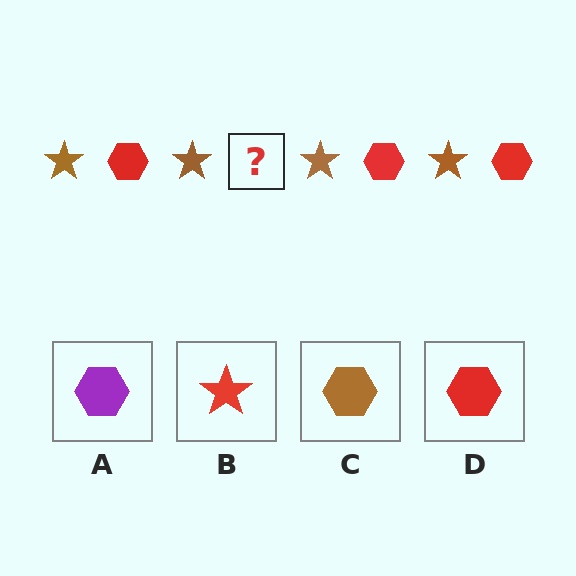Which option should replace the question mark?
Option D.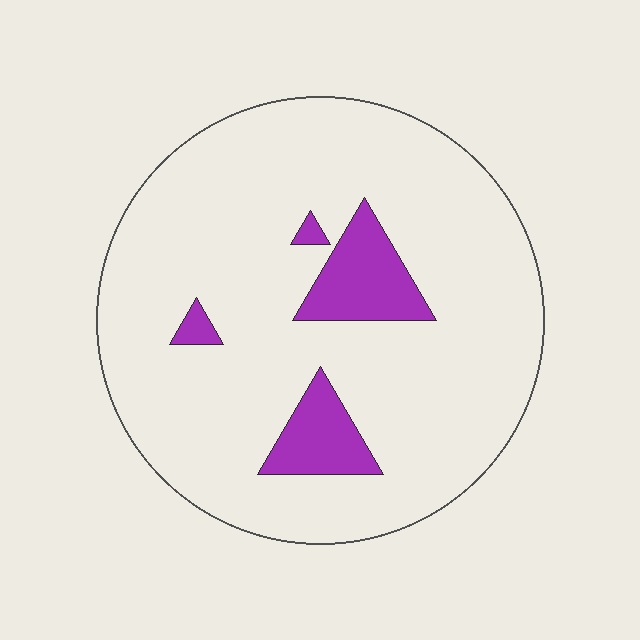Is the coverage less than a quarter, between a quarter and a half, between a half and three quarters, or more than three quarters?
Less than a quarter.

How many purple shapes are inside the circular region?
4.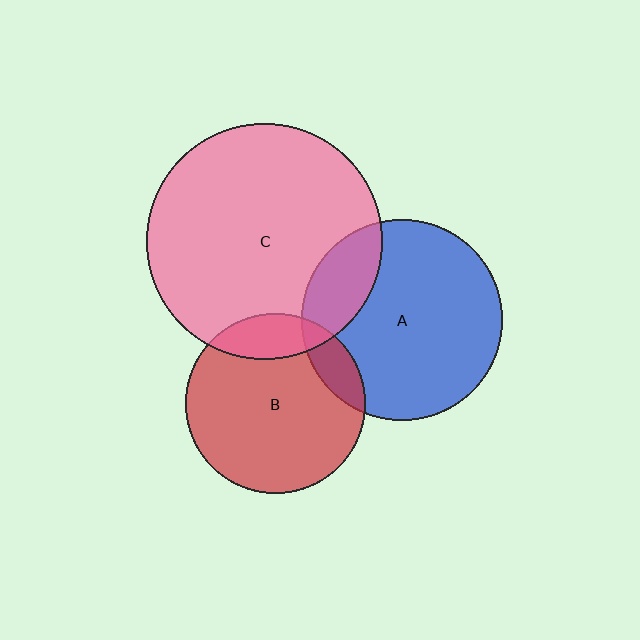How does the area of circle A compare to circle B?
Approximately 1.2 times.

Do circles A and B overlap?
Yes.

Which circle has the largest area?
Circle C (pink).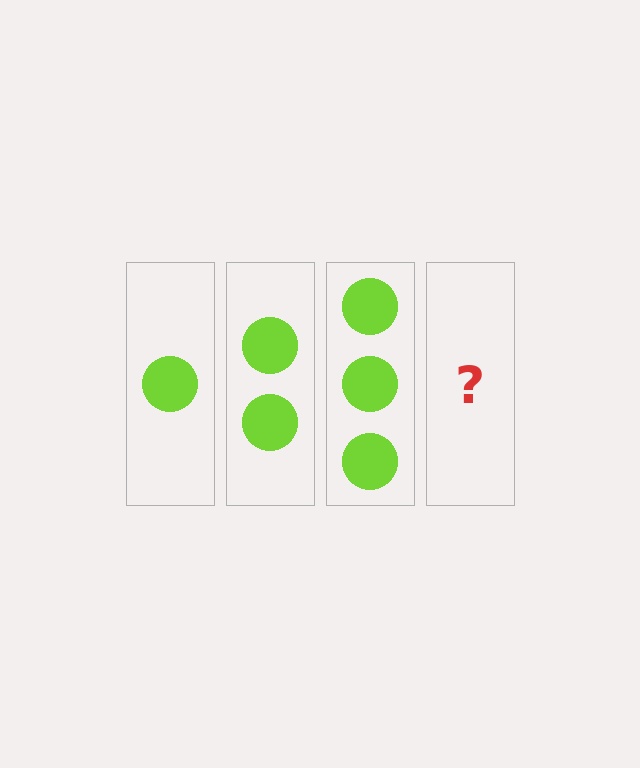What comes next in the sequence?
The next element should be 4 circles.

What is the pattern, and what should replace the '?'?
The pattern is that each step adds one more circle. The '?' should be 4 circles.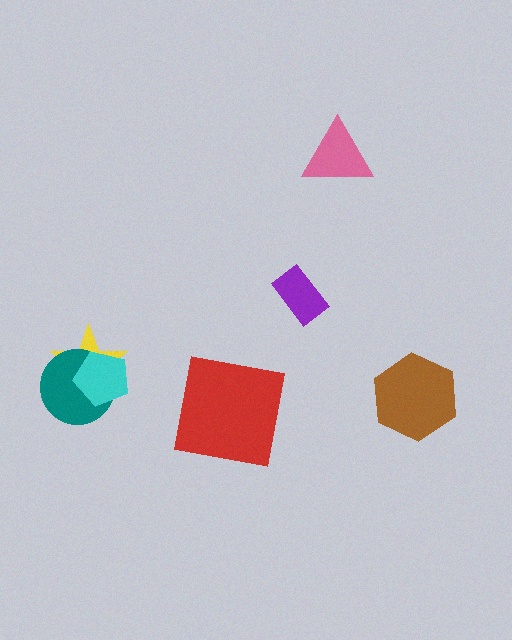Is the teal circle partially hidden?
Yes, it is partially covered by another shape.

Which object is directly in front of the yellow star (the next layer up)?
The teal circle is directly in front of the yellow star.